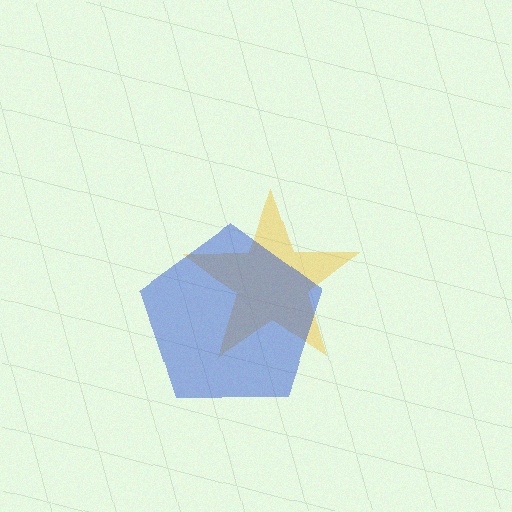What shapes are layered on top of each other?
The layered shapes are: a yellow star, a blue pentagon.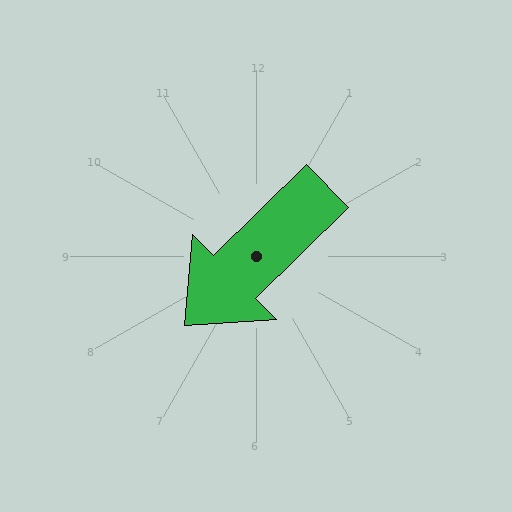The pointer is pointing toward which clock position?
Roughly 8 o'clock.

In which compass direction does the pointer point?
Southwest.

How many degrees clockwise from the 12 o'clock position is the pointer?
Approximately 226 degrees.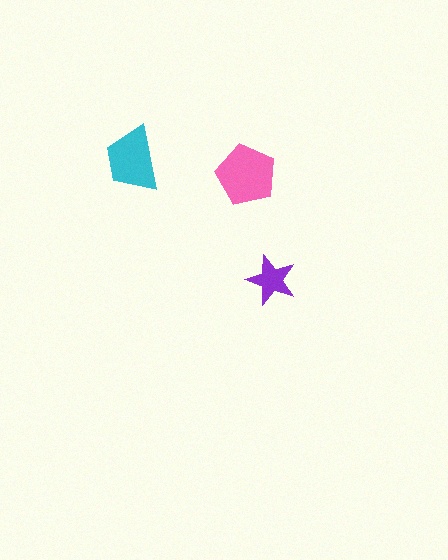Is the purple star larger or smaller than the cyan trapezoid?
Smaller.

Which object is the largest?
The pink pentagon.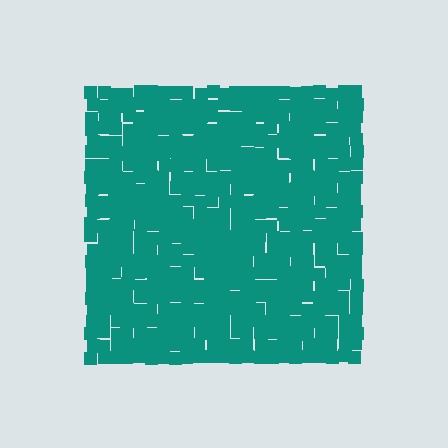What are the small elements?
The small elements are squares.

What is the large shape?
The large shape is a square.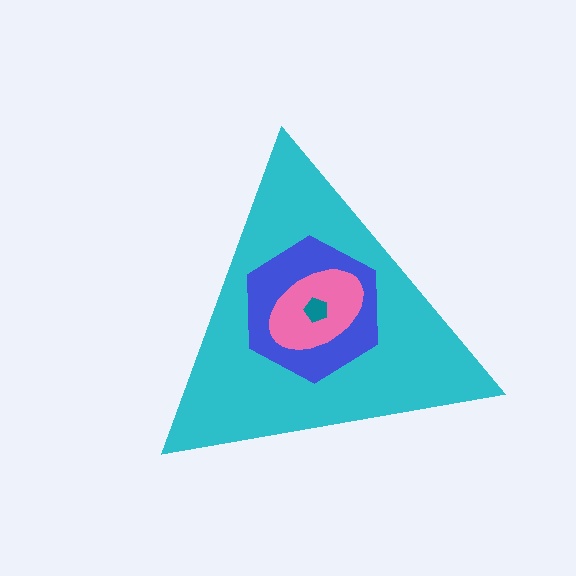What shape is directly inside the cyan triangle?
The blue hexagon.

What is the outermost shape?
The cyan triangle.